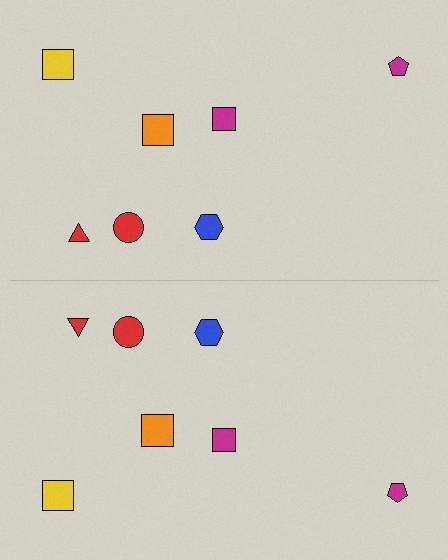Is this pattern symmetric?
Yes, this pattern has bilateral (reflection) symmetry.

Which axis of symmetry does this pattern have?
The pattern has a horizontal axis of symmetry running through the center of the image.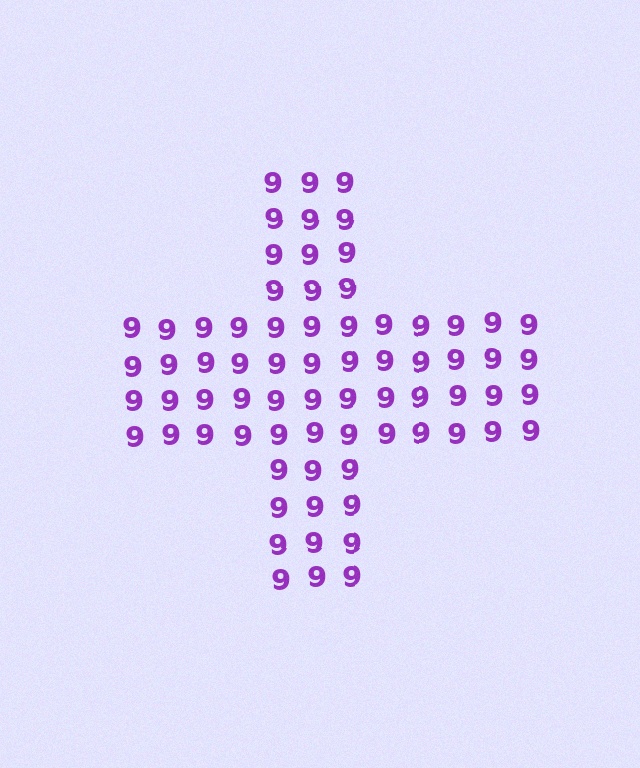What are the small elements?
The small elements are digit 9's.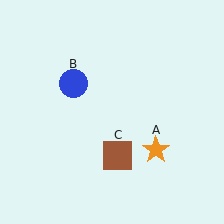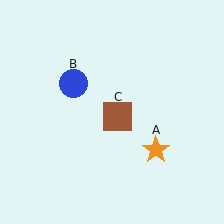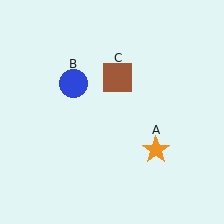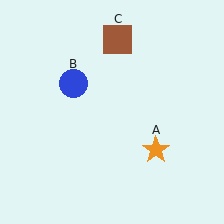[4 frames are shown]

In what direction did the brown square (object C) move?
The brown square (object C) moved up.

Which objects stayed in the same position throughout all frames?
Orange star (object A) and blue circle (object B) remained stationary.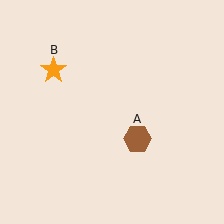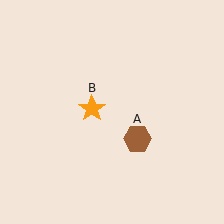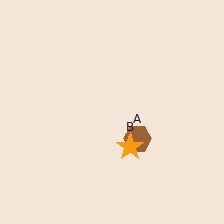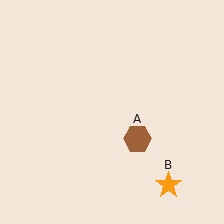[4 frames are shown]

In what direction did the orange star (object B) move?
The orange star (object B) moved down and to the right.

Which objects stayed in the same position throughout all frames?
Brown hexagon (object A) remained stationary.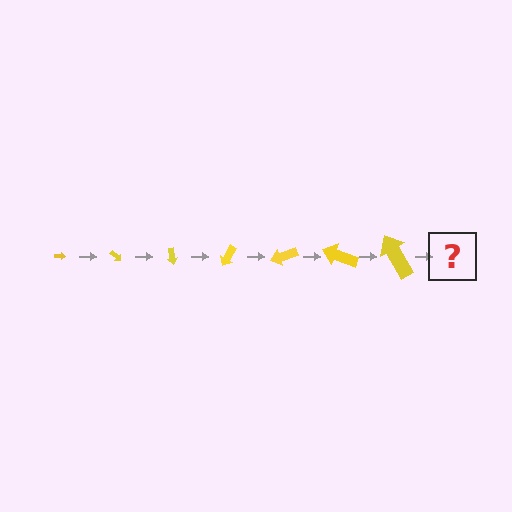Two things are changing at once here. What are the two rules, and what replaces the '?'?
The two rules are that the arrow grows larger each step and it rotates 40 degrees each step. The '?' should be an arrow, larger than the previous one and rotated 280 degrees from the start.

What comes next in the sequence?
The next element should be an arrow, larger than the previous one and rotated 280 degrees from the start.